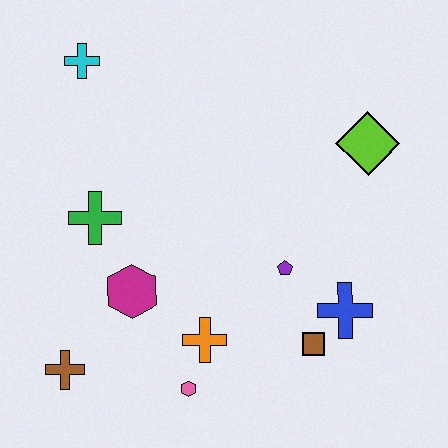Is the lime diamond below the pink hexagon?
No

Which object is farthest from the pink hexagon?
The cyan cross is farthest from the pink hexagon.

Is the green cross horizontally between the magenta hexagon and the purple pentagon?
No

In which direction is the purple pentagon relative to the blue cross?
The purple pentagon is to the left of the blue cross.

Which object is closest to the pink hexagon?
The orange cross is closest to the pink hexagon.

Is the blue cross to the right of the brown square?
Yes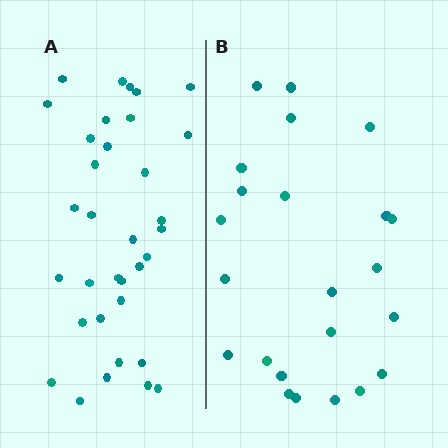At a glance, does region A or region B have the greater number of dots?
Region A (the left region) has more dots.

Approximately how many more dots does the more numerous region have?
Region A has roughly 12 or so more dots than region B.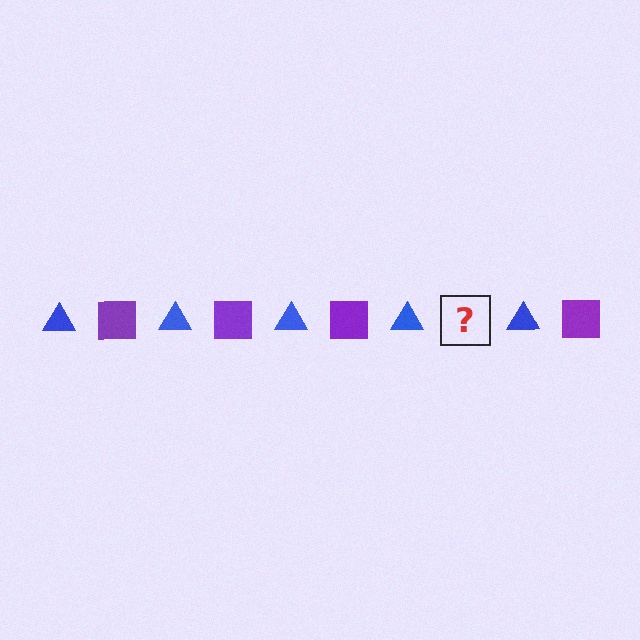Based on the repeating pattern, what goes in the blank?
The blank should be a purple square.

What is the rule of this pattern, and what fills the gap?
The rule is that the pattern alternates between blue triangle and purple square. The gap should be filled with a purple square.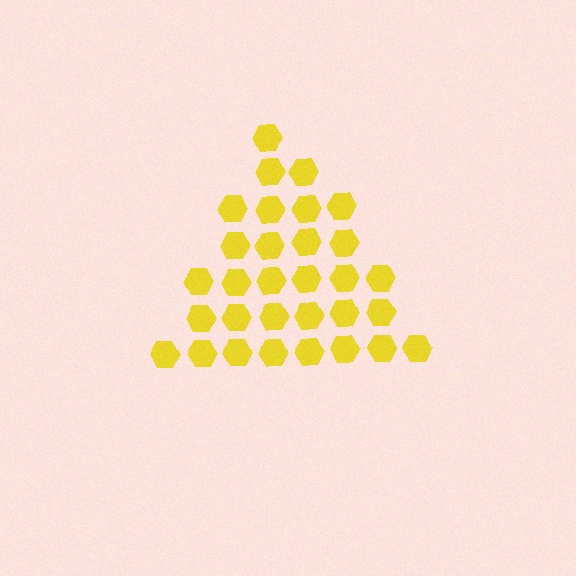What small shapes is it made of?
It is made of small hexagons.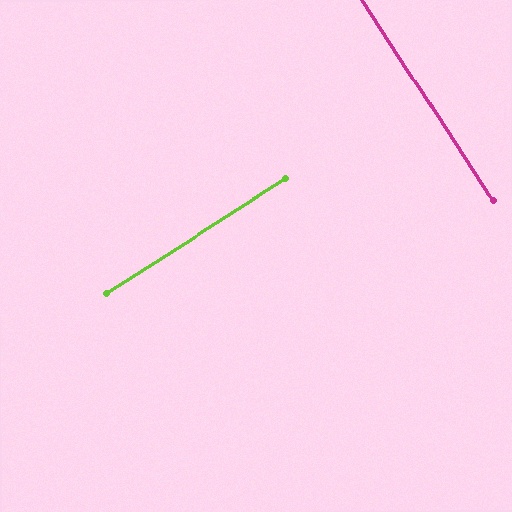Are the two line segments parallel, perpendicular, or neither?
Perpendicular — they meet at approximately 90°.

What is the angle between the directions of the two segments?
Approximately 90 degrees.